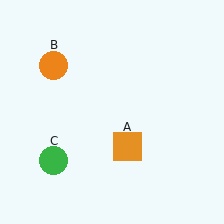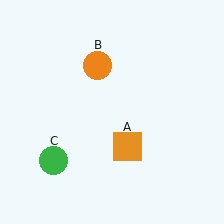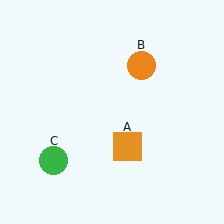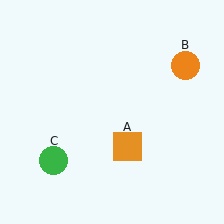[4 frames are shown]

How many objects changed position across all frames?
1 object changed position: orange circle (object B).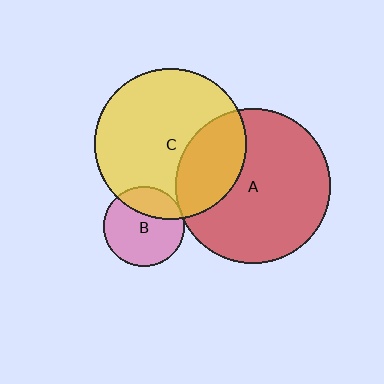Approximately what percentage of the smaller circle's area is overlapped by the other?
Approximately 30%.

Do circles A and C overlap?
Yes.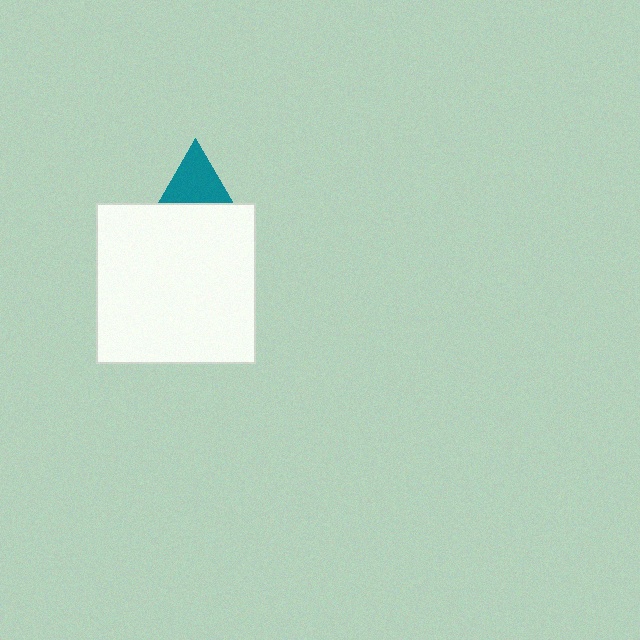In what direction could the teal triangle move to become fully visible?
The teal triangle could move up. That would shift it out from behind the white square entirely.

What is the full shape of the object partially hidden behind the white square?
The partially hidden object is a teal triangle.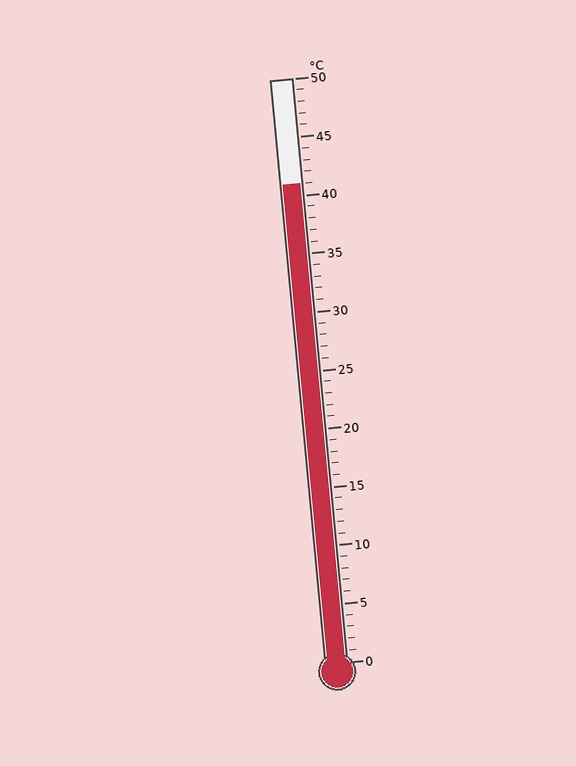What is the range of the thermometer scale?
The thermometer scale ranges from 0°C to 50°C.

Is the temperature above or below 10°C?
The temperature is above 10°C.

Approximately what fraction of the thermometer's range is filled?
The thermometer is filled to approximately 80% of its range.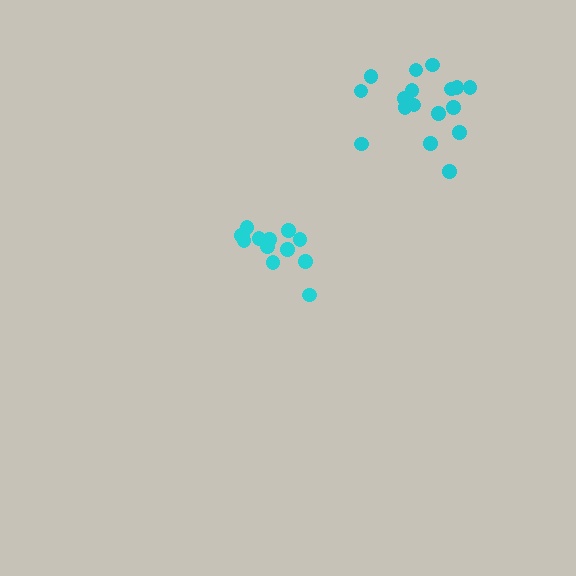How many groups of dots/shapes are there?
There are 2 groups.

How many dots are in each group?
Group 1: 13 dots, Group 2: 17 dots (30 total).